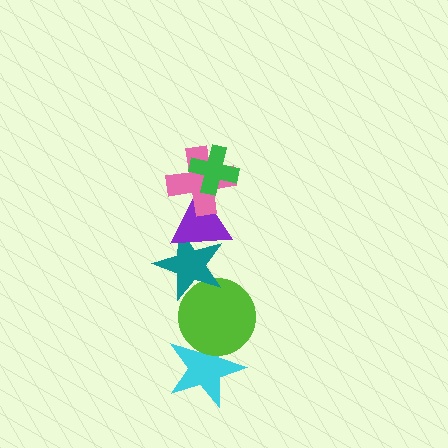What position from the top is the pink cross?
The pink cross is 2nd from the top.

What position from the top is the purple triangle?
The purple triangle is 3rd from the top.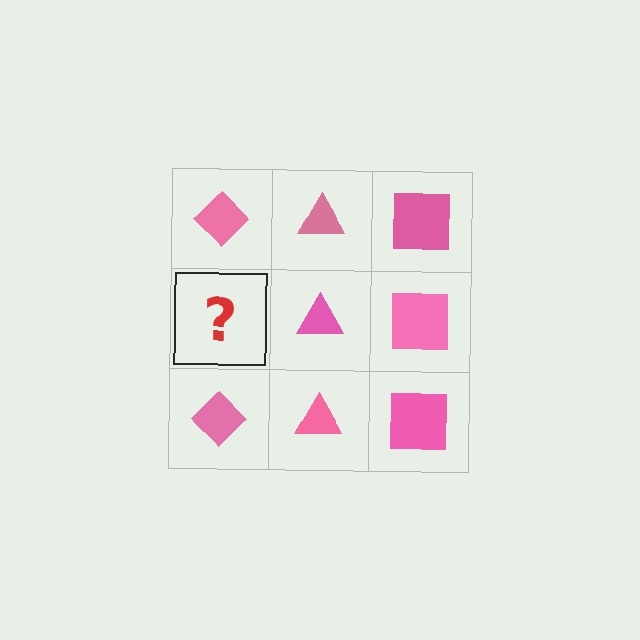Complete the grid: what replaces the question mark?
The question mark should be replaced with a pink diamond.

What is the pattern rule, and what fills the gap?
The rule is that each column has a consistent shape. The gap should be filled with a pink diamond.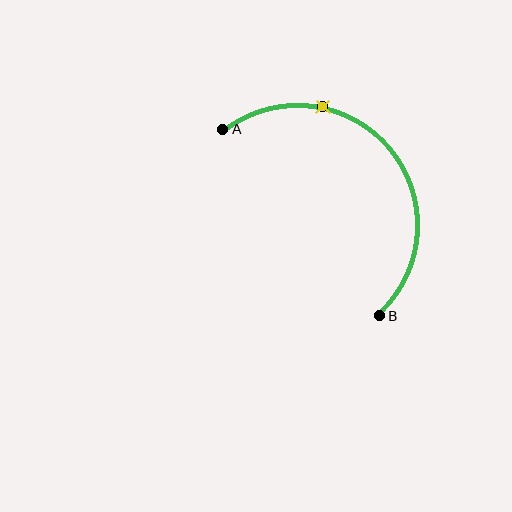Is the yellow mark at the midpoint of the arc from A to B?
No. The yellow mark lies on the arc but is closer to endpoint A. The arc midpoint would be at the point on the curve equidistant along the arc from both A and B.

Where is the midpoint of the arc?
The arc midpoint is the point on the curve farthest from the straight line joining A and B. It sits above and to the right of that line.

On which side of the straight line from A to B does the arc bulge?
The arc bulges above and to the right of the straight line connecting A and B.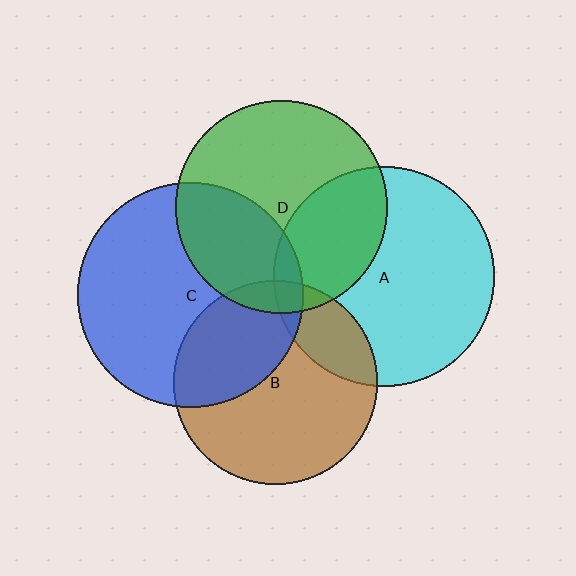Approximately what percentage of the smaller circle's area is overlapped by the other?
Approximately 35%.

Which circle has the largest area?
Circle C (blue).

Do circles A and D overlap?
Yes.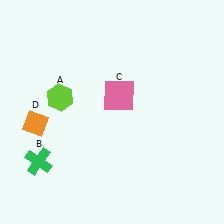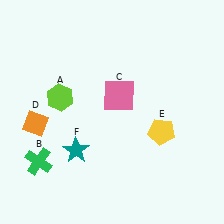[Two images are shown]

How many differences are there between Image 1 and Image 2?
There are 2 differences between the two images.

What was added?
A yellow pentagon (E), a teal star (F) were added in Image 2.